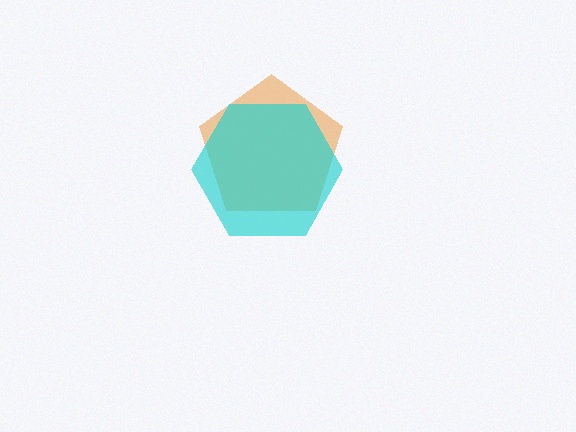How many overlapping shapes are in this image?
There are 2 overlapping shapes in the image.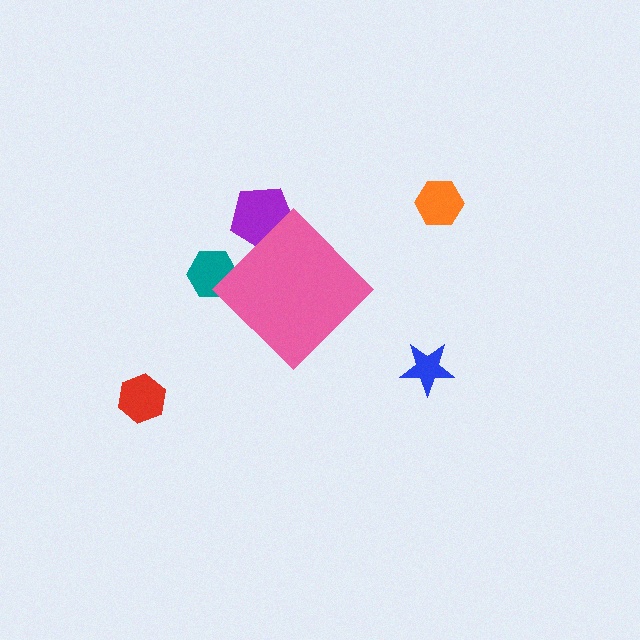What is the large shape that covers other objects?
A pink diamond.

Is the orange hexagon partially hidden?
No, the orange hexagon is fully visible.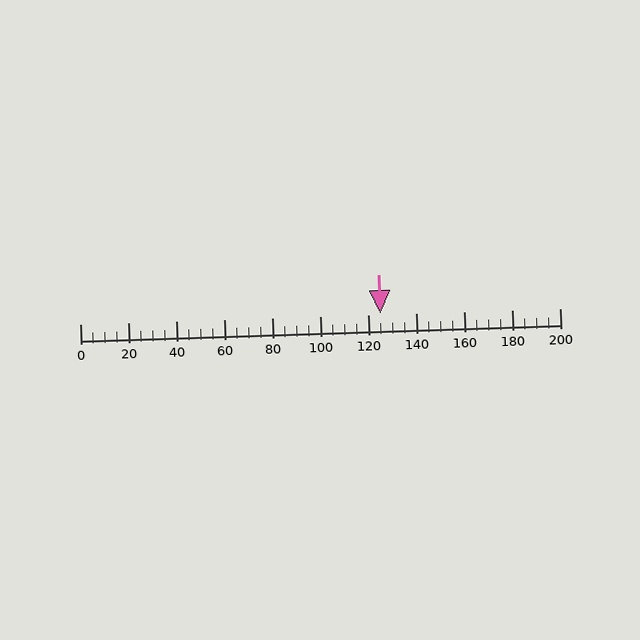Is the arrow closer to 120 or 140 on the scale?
The arrow is closer to 120.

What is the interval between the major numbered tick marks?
The major tick marks are spaced 20 units apart.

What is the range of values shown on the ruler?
The ruler shows values from 0 to 200.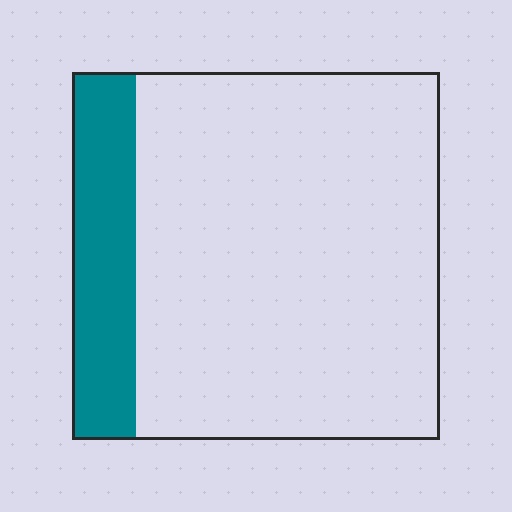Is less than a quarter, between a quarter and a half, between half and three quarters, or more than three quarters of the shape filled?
Less than a quarter.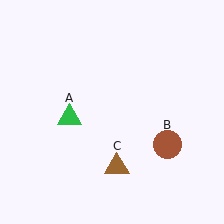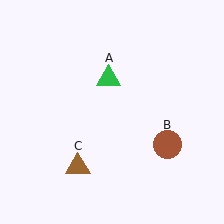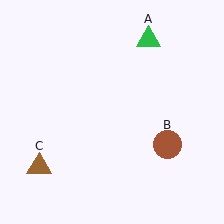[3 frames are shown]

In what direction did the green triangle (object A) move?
The green triangle (object A) moved up and to the right.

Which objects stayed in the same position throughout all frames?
Brown circle (object B) remained stationary.